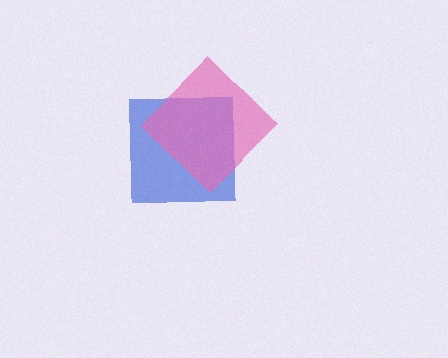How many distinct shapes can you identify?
There are 2 distinct shapes: a blue square, a pink diamond.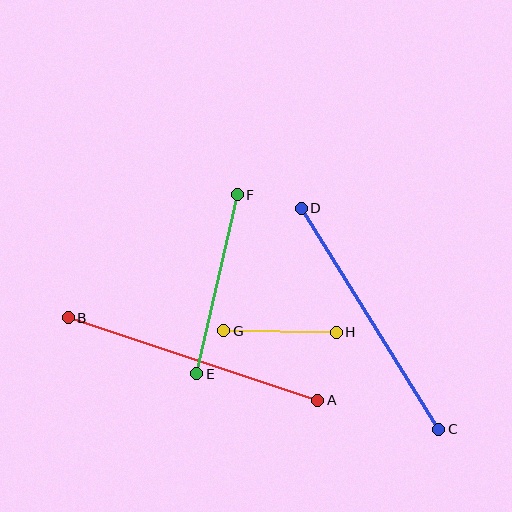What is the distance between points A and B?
The distance is approximately 263 pixels.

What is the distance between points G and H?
The distance is approximately 113 pixels.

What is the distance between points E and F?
The distance is approximately 184 pixels.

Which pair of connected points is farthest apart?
Points A and B are farthest apart.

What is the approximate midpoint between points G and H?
The midpoint is at approximately (280, 332) pixels.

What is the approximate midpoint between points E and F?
The midpoint is at approximately (217, 284) pixels.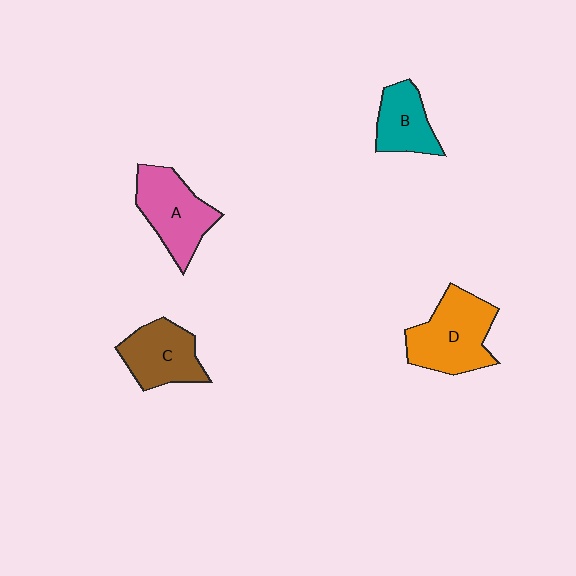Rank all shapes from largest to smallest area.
From largest to smallest: D (orange), A (pink), C (brown), B (teal).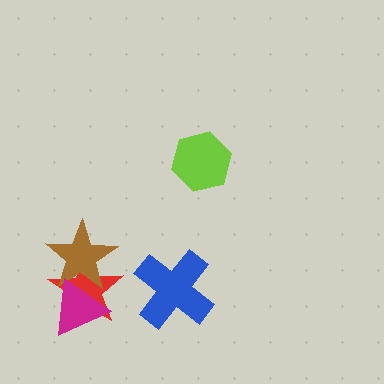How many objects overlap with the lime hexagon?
0 objects overlap with the lime hexagon.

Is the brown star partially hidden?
Yes, it is partially covered by another shape.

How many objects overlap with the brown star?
2 objects overlap with the brown star.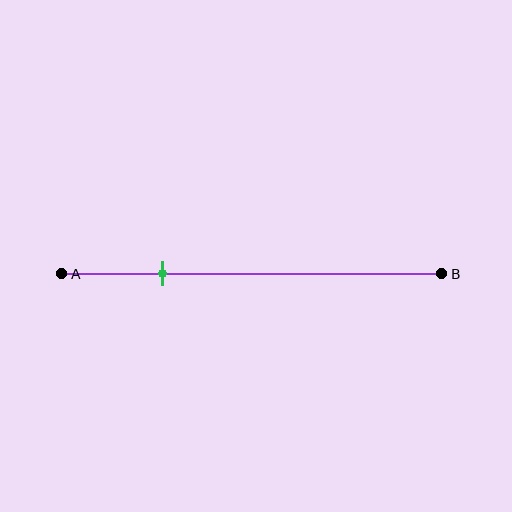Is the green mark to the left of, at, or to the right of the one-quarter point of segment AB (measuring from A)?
The green mark is approximately at the one-quarter point of segment AB.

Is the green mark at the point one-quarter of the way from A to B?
Yes, the mark is approximately at the one-quarter point.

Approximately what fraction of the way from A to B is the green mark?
The green mark is approximately 25% of the way from A to B.